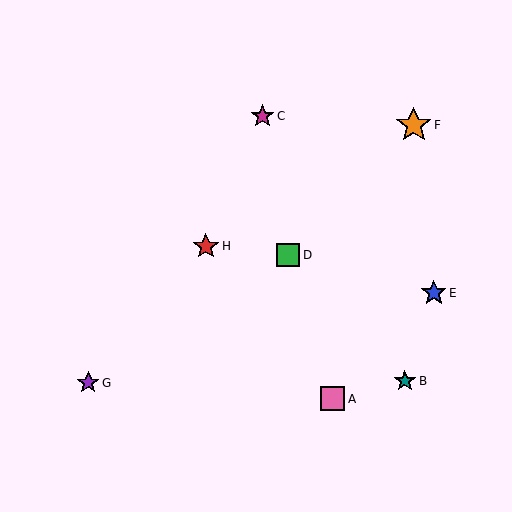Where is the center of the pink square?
The center of the pink square is at (333, 399).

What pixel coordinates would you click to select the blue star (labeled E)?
Click at (434, 293) to select the blue star E.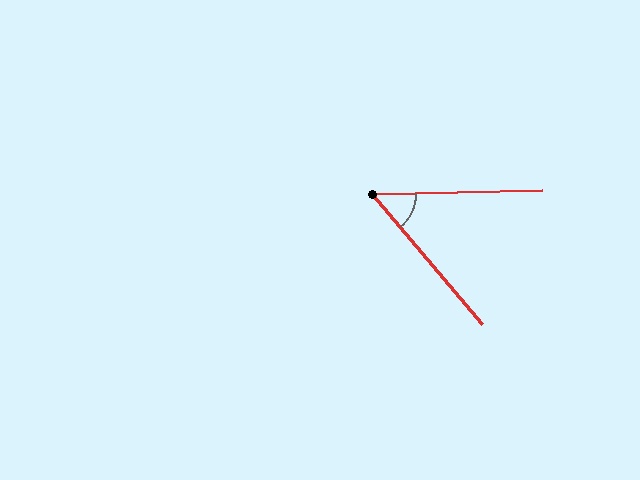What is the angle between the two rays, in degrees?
Approximately 51 degrees.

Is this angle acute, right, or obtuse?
It is acute.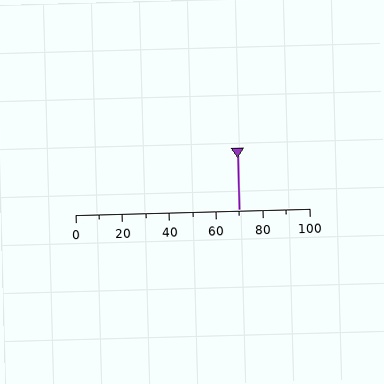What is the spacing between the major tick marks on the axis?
The major ticks are spaced 20 apart.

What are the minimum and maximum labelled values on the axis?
The axis runs from 0 to 100.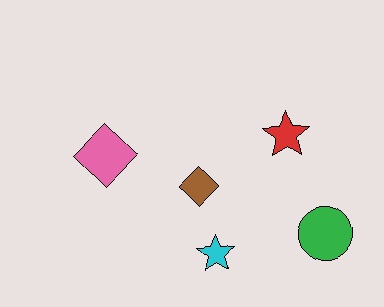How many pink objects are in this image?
There is 1 pink object.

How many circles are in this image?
There is 1 circle.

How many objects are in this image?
There are 5 objects.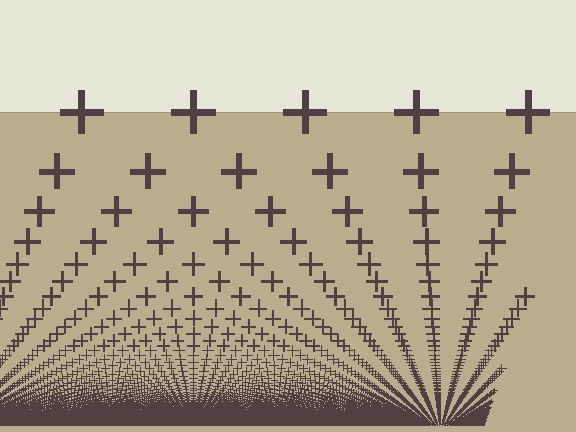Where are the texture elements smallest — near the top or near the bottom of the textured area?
Near the bottom.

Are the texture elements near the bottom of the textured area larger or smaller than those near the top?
Smaller. The gradient is inverted — elements near the bottom are smaller and denser.